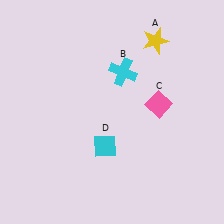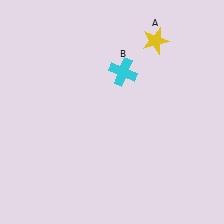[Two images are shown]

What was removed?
The pink diamond (C), the cyan diamond (D) were removed in Image 2.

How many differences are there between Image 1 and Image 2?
There are 2 differences between the two images.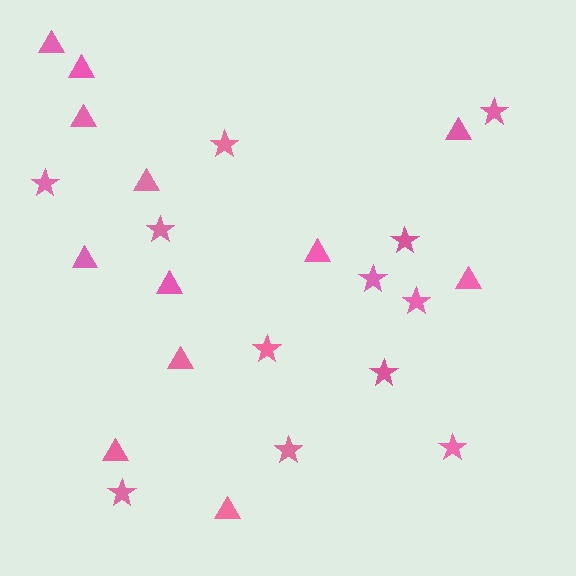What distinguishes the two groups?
There are 2 groups: one group of stars (12) and one group of triangles (12).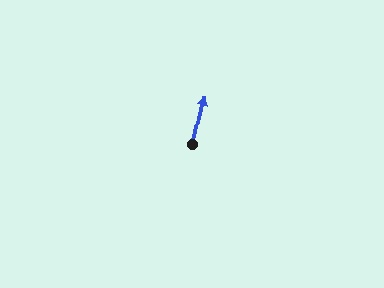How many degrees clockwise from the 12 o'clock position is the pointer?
Approximately 13 degrees.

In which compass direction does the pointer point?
North.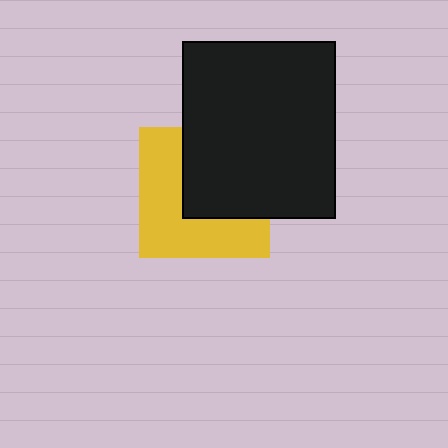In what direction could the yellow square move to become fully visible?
The yellow square could move toward the lower-left. That would shift it out from behind the black rectangle entirely.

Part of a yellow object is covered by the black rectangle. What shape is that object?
It is a square.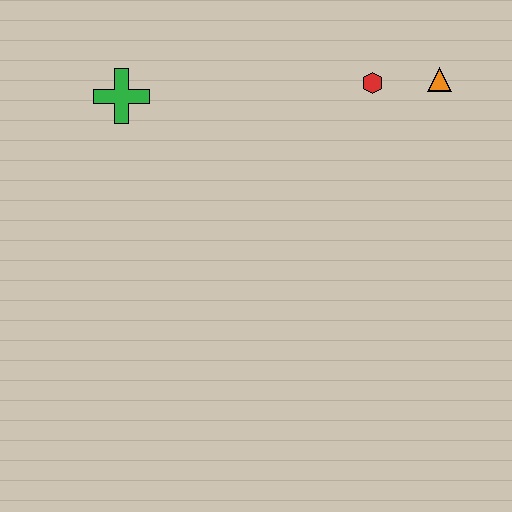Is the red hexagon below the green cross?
No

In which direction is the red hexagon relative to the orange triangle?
The red hexagon is to the left of the orange triangle.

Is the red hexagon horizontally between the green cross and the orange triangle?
Yes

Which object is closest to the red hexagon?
The orange triangle is closest to the red hexagon.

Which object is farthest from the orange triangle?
The green cross is farthest from the orange triangle.